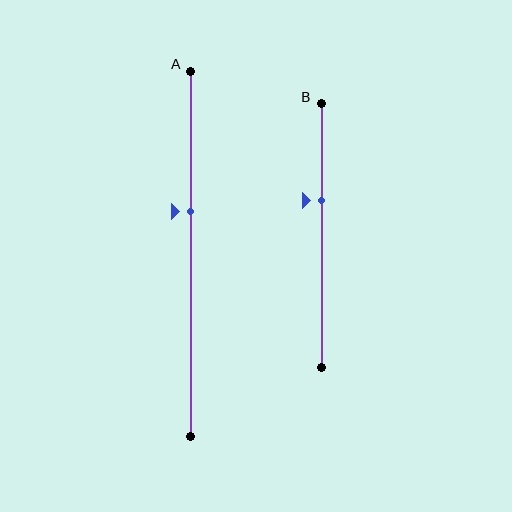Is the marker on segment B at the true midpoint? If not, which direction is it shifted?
No, the marker on segment B is shifted upward by about 13% of the segment length.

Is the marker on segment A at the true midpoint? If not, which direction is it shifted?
No, the marker on segment A is shifted upward by about 12% of the segment length.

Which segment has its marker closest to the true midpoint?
Segment A has its marker closest to the true midpoint.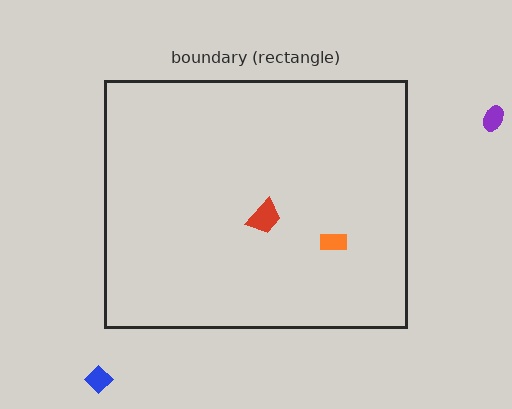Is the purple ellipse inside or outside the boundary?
Outside.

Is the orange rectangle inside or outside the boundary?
Inside.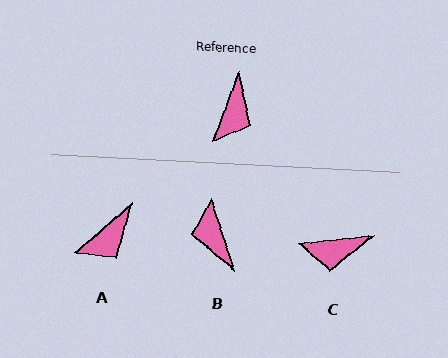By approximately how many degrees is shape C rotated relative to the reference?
Approximately 63 degrees clockwise.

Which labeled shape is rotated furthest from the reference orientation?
B, about 142 degrees away.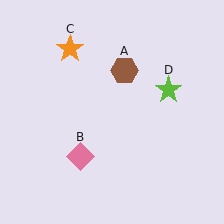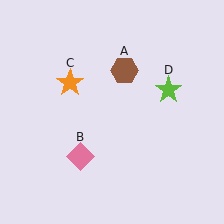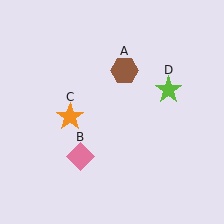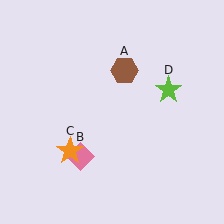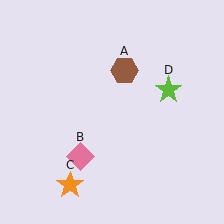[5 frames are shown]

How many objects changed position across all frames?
1 object changed position: orange star (object C).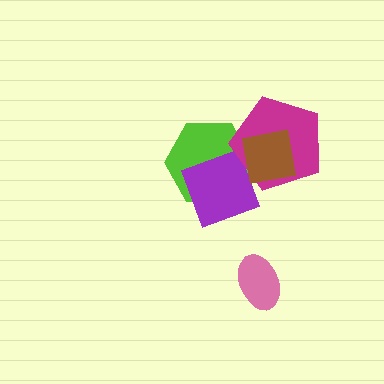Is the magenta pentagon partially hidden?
Yes, it is partially covered by another shape.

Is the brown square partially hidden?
No, no other shape covers it.